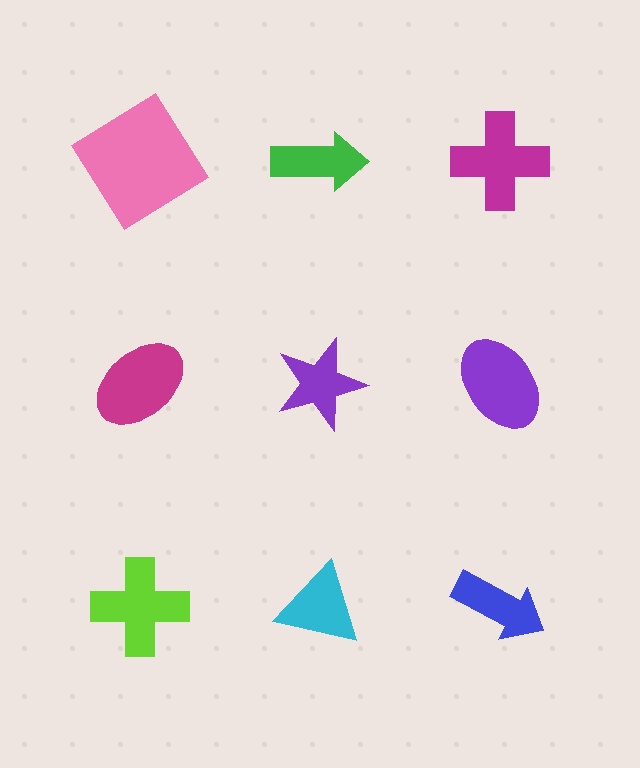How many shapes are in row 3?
3 shapes.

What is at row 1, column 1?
A pink diamond.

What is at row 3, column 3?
A blue arrow.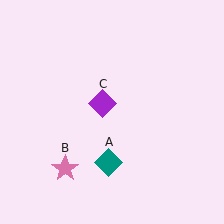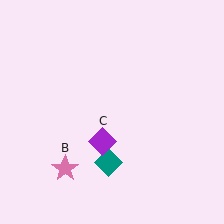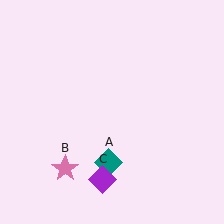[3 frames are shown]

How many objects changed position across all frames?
1 object changed position: purple diamond (object C).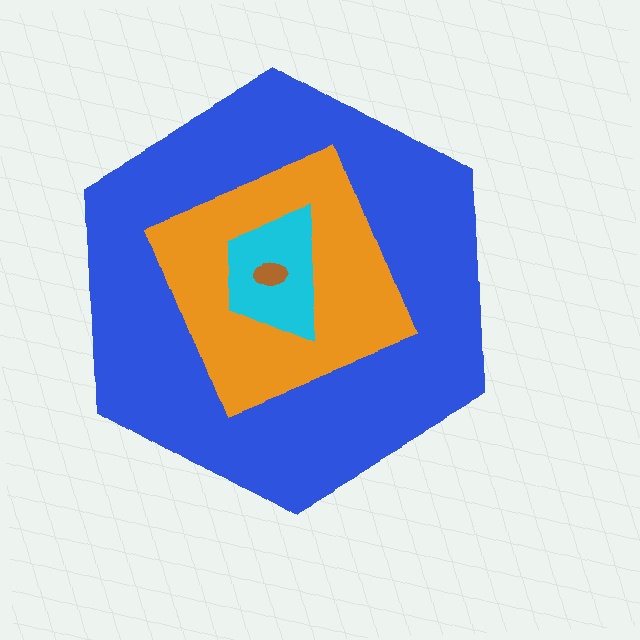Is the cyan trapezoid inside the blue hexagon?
Yes.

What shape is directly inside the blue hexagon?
The orange square.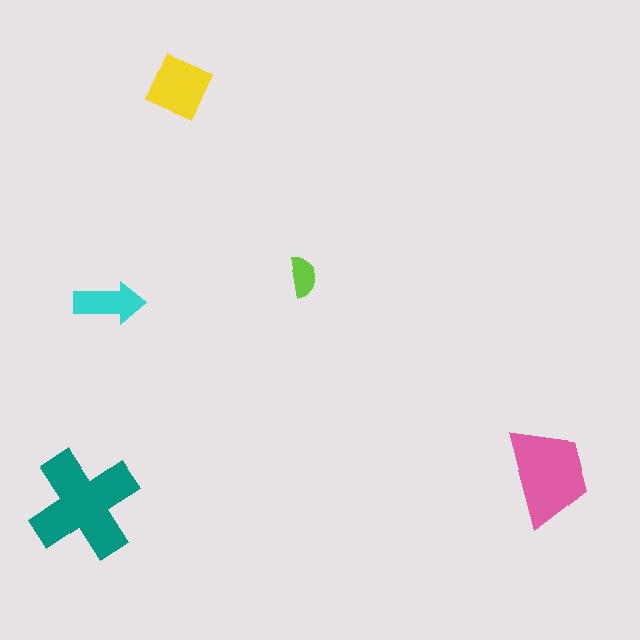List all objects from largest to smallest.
The teal cross, the pink trapezoid, the yellow square, the cyan arrow, the lime semicircle.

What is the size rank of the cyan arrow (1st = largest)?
4th.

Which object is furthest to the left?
The teal cross is leftmost.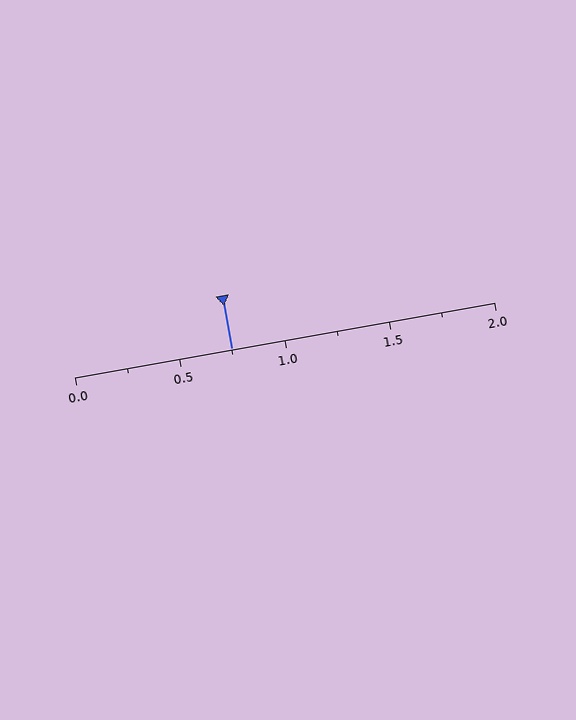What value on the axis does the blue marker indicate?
The marker indicates approximately 0.75.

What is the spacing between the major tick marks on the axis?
The major ticks are spaced 0.5 apart.